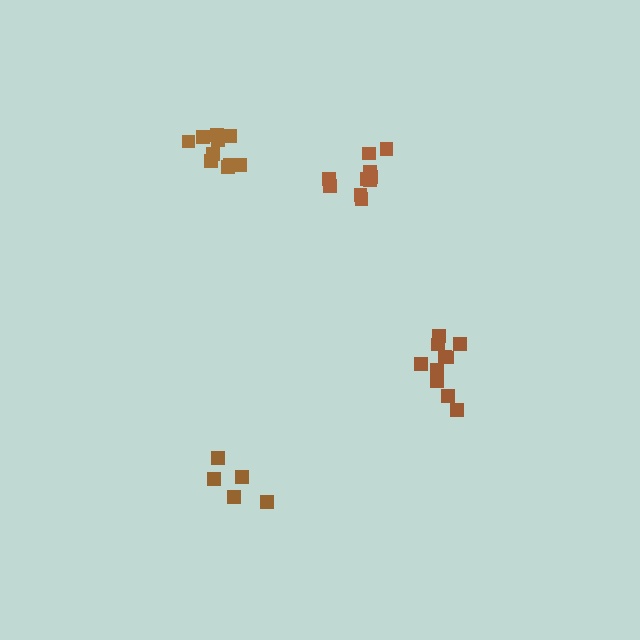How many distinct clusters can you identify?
There are 4 distinct clusters.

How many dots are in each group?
Group 1: 5 dots, Group 2: 10 dots, Group 3: 10 dots, Group 4: 10 dots (35 total).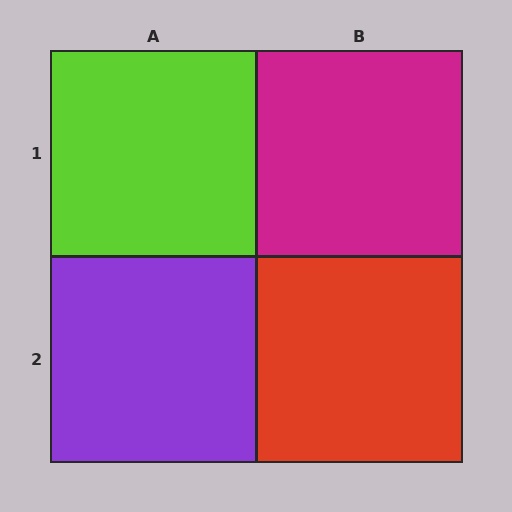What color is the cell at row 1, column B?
Magenta.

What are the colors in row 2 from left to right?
Purple, red.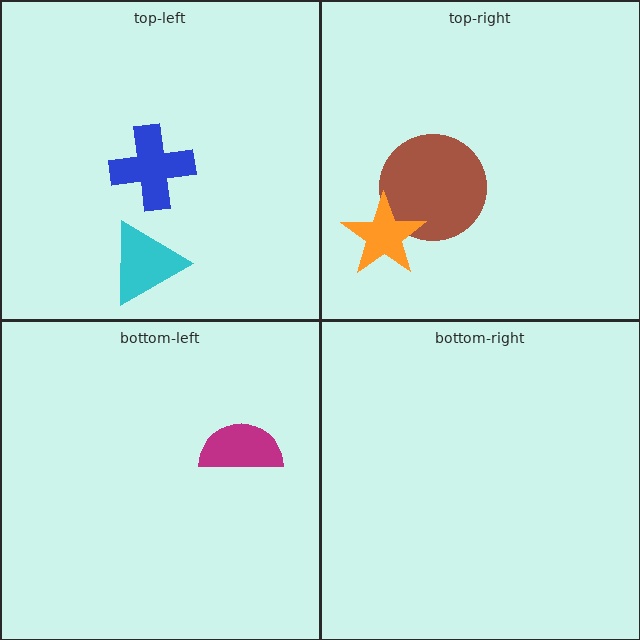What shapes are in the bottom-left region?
The magenta semicircle.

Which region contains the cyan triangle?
The top-left region.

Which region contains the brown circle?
The top-right region.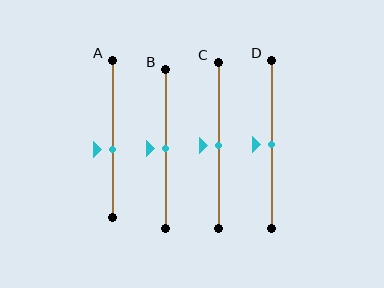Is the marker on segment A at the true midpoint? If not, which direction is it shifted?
No, the marker on segment A is shifted downward by about 7% of the segment length.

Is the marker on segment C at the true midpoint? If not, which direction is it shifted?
Yes, the marker on segment C is at the true midpoint.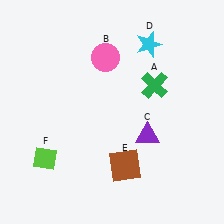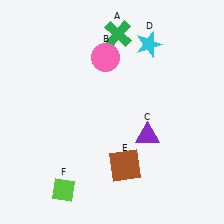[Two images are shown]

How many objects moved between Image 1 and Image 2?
2 objects moved between the two images.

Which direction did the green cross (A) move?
The green cross (A) moved up.